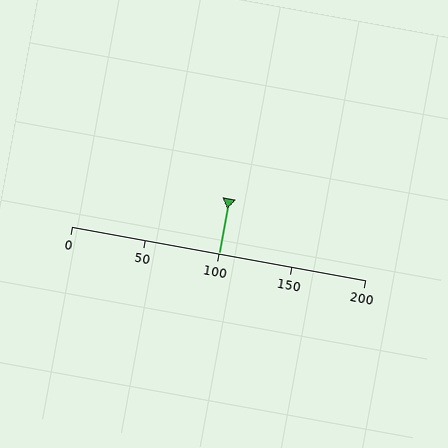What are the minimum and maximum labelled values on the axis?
The axis runs from 0 to 200.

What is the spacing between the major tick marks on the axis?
The major ticks are spaced 50 apart.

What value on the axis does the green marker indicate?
The marker indicates approximately 100.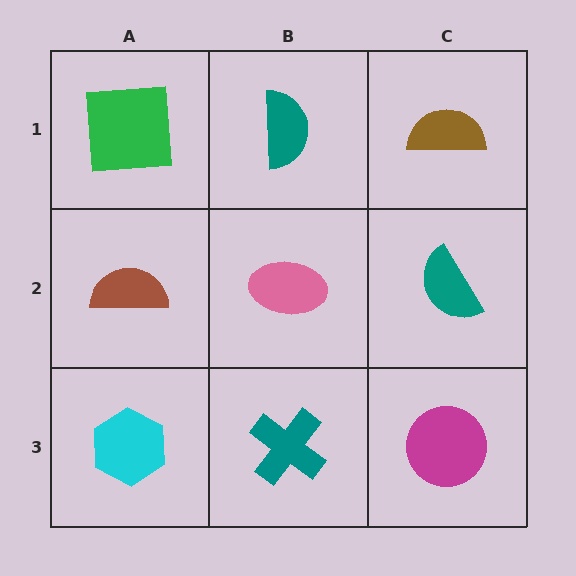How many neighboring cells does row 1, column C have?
2.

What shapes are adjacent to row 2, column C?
A brown semicircle (row 1, column C), a magenta circle (row 3, column C), a pink ellipse (row 2, column B).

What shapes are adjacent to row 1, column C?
A teal semicircle (row 2, column C), a teal semicircle (row 1, column B).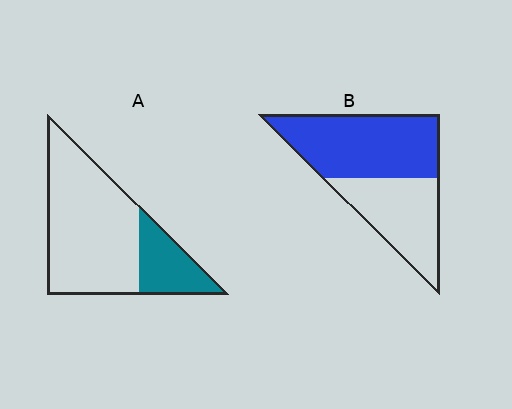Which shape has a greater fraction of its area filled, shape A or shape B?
Shape B.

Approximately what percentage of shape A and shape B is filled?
A is approximately 25% and B is approximately 60%.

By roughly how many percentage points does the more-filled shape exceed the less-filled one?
By roughly 35 percentage points (B over A).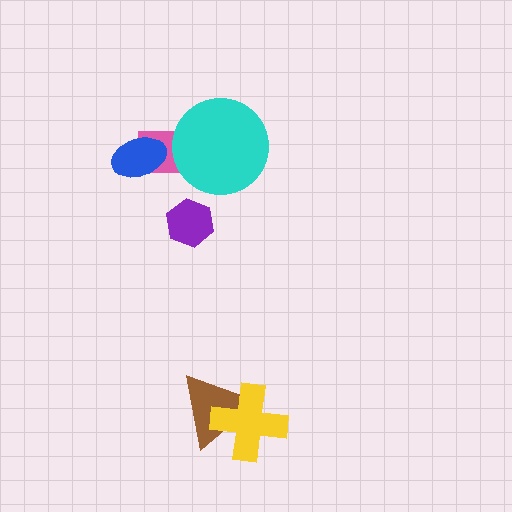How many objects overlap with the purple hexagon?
0 objects overlap with the purple hexagon.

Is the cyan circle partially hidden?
No, no other shape covers it.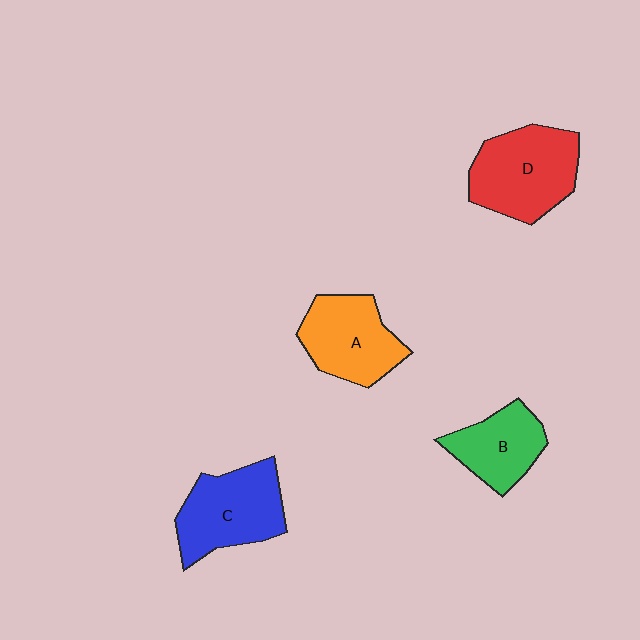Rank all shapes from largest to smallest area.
From largest to smallest: D (red), C (blue), A (orange), B (green).